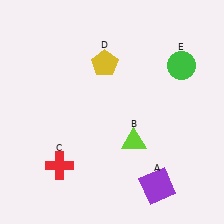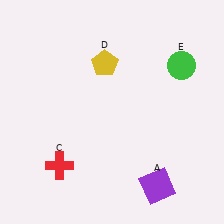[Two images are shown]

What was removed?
The lime triangle (B) was removed in Image 2.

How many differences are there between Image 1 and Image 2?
There is 1 difference between the two images.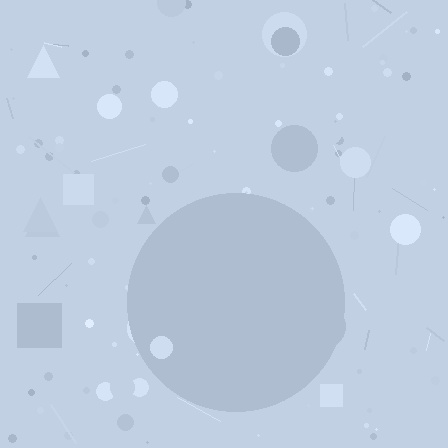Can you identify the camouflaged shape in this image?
The camouflaged shape is a circle.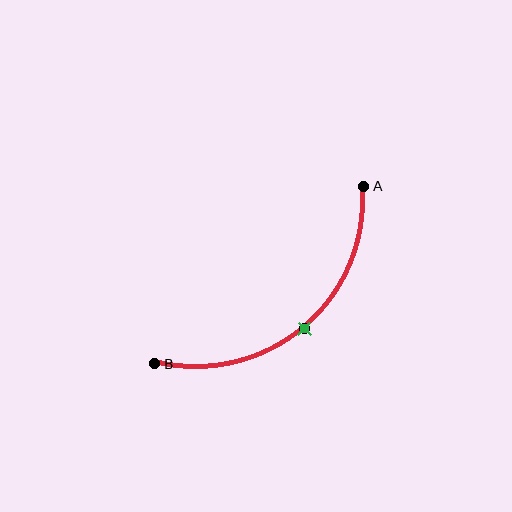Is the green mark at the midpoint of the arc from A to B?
Yes. The green mark lies on the arc at equal arc-length from both A and B — it is the arc midpoint.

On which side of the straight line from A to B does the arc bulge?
The arc bulges below and to the right of the straight line connecting A and B.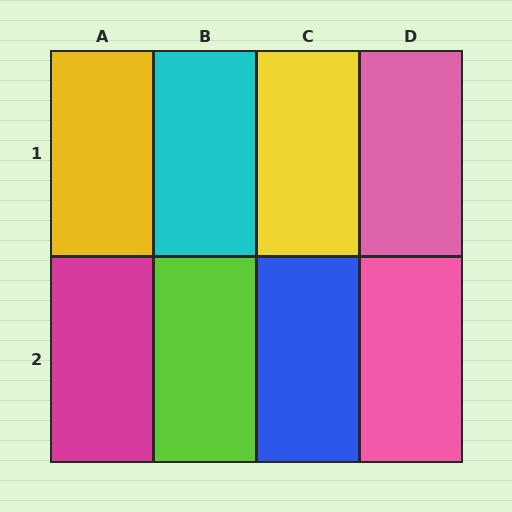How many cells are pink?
2 cells are pink.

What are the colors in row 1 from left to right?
Yellow, cyan, yellow, pink.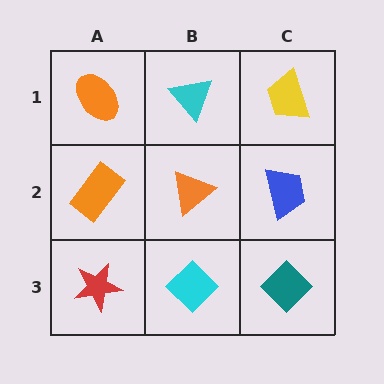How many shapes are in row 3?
3 shapes.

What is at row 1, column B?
A cyan triangle.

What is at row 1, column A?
An orange ellipse.